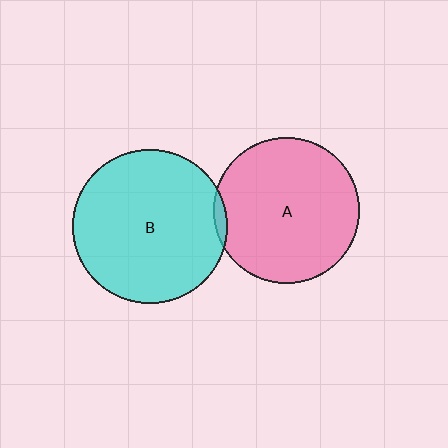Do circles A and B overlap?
Yes.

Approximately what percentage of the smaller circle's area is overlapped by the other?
Approximately 5%.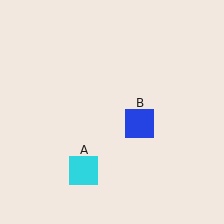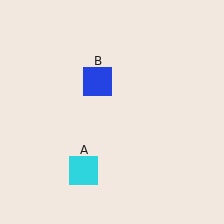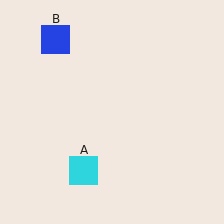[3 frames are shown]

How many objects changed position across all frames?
1 object changed position: blue square (object B).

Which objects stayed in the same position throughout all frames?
Cyan square (object A) remained stationary.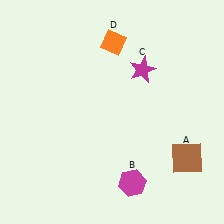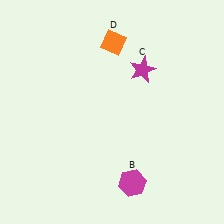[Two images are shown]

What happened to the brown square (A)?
The brown square (A) was removed in Image 2. It was in the bottom-right area of Image 1.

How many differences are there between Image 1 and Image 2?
There is 1 difference between the two images.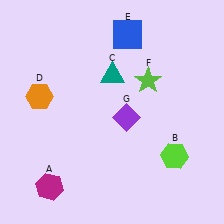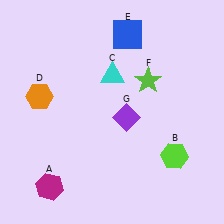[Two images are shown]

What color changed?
The triangle (C) changed from teal in Image 1 to cyan in Image 2.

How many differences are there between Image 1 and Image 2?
There is 1 difference between the two images.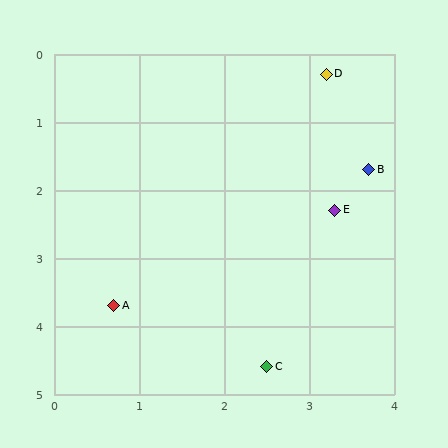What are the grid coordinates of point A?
Point A is at approximately (0.7, 3.7).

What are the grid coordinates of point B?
Point B is at approximately (3.7, 1.7).